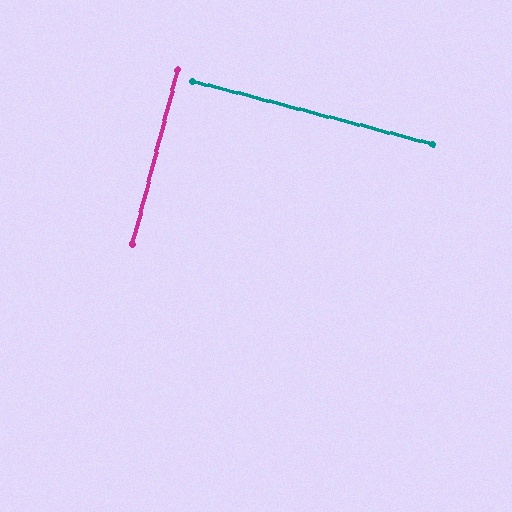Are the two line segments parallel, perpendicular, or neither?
Perpendicular — they meet at approximately 90°.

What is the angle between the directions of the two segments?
Approximately 90 degrees.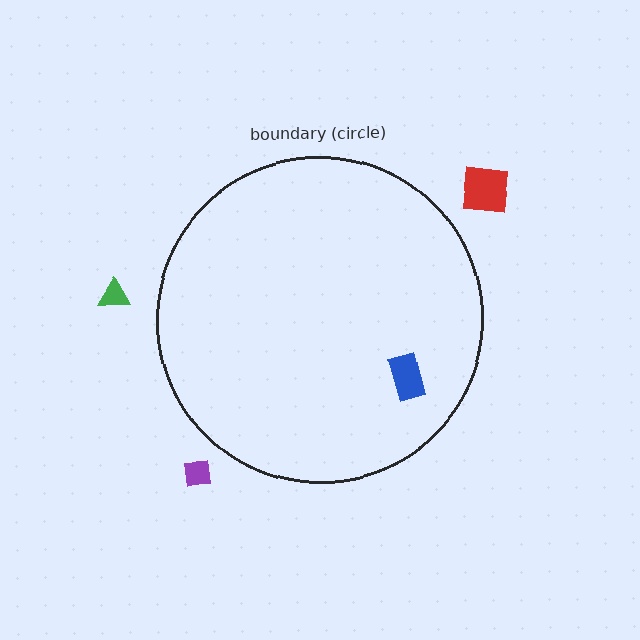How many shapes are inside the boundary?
1 inside, 3 outside.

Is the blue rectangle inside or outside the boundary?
Inside.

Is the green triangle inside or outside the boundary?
Outside.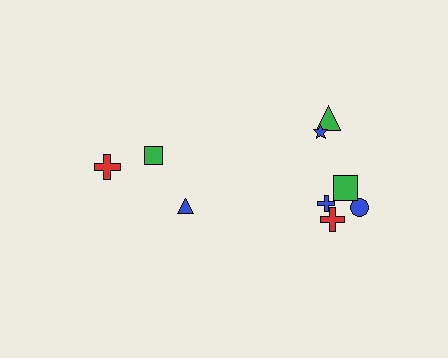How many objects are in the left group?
There are 3 objects.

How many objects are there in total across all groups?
There are 9 objects.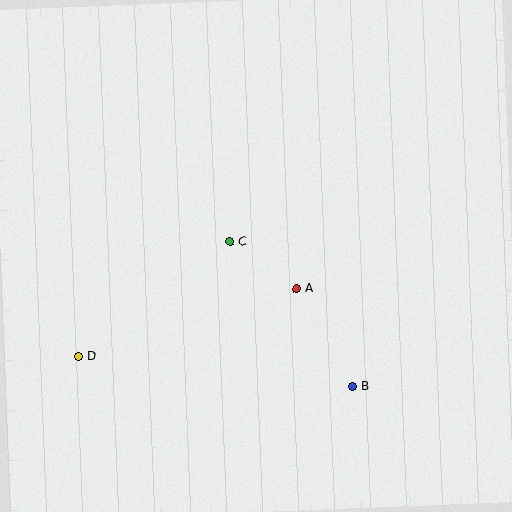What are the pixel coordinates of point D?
Point D is at (78, 357).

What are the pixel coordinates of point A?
Point A is at (297, 289).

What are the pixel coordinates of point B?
Point B is at (353, 387).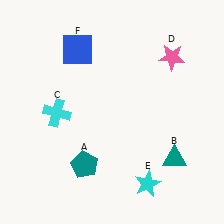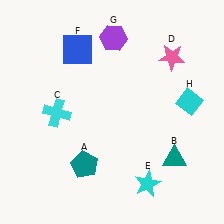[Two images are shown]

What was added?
A purple hexagon (G), a cyan diamond (H) were added in Image 2.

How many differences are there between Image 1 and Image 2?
There are 2 differences between the two images.